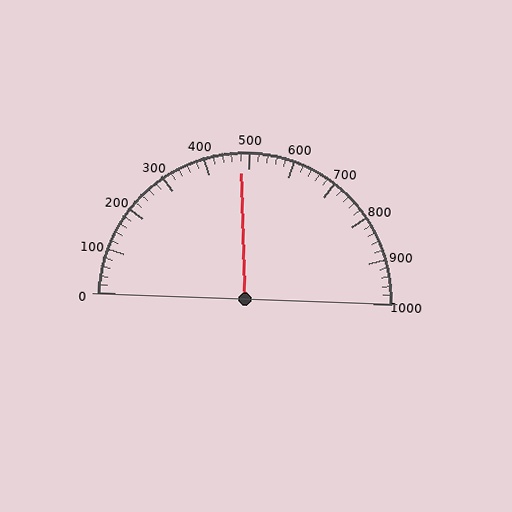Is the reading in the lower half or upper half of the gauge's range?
The reading is in the lower half of the range (0 to 1000).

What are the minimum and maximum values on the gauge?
The gauge ranges from 0 to 1000.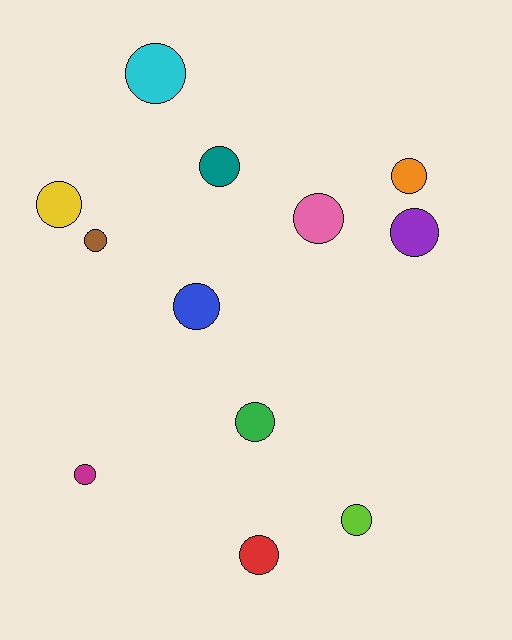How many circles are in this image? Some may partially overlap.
There are 12 circles.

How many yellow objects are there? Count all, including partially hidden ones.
There is 1 yellow object.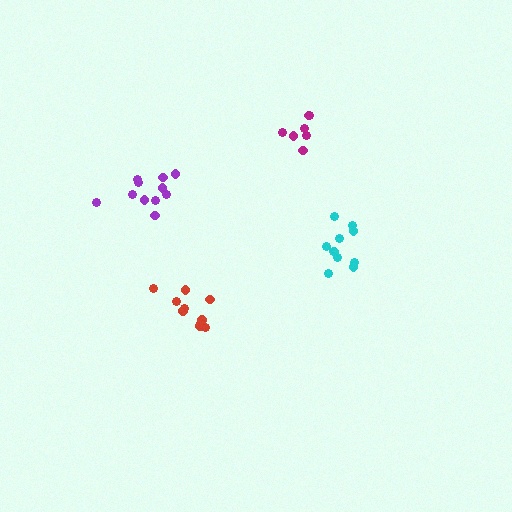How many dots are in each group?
Group 1: 7 dots, Group 2: 11 dots, Group 3: 10 dots, Group 4: 11 dots (39 total).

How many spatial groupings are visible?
There are 4 spatial groupings.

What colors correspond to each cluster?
The clusters are colored: magenta, purple, red, cyan.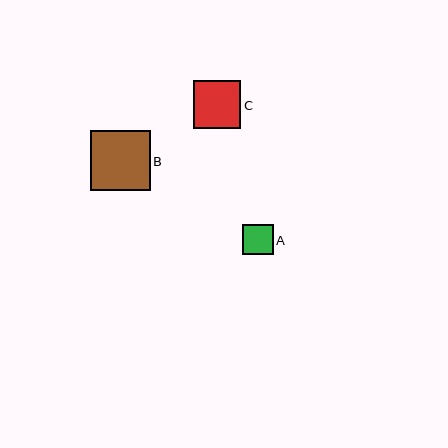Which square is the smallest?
Square A is the smallest with a size of approximately 31 pixels.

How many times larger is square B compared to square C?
Square B is approximately 1.3 times the size of square C.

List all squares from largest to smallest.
From largest to smallest: B, C, A.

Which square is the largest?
Square B is the largest with a size of approximately 60 pixels.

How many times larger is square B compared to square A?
Square B is approximately 1.9 times the size of square A.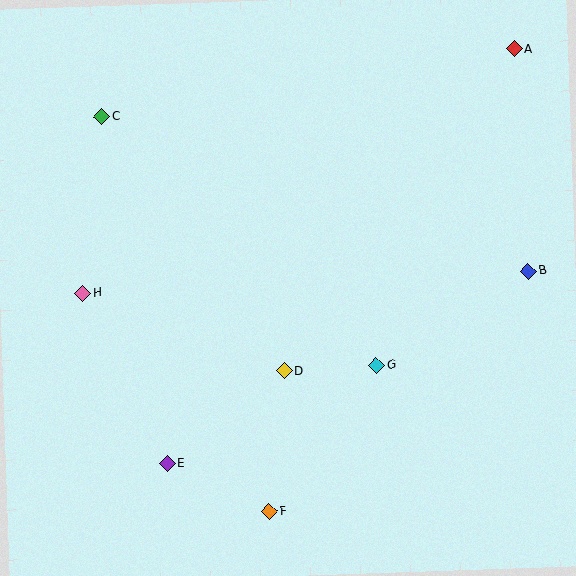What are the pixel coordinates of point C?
Point C is at (102, 117).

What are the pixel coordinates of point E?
Point E is at (167, 463).